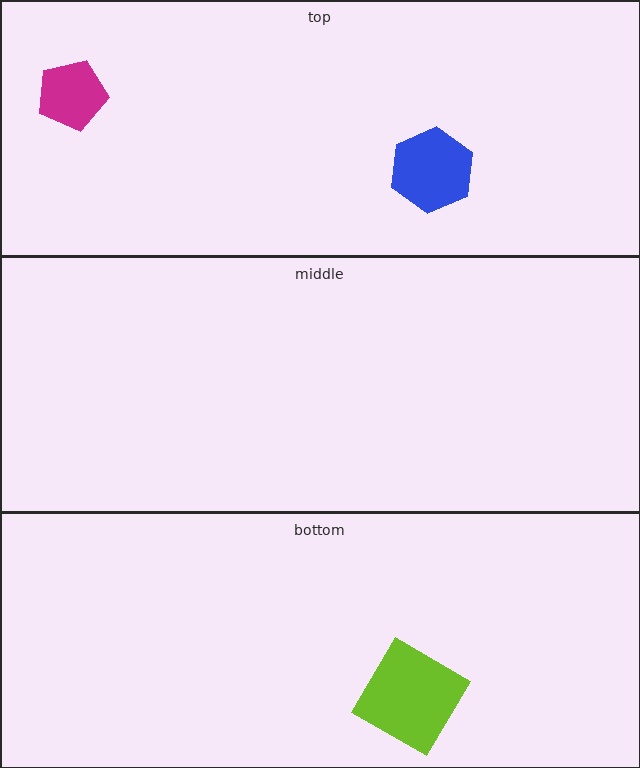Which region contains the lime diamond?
The bottom region.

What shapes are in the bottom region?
The lime diamond.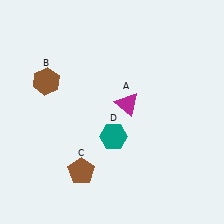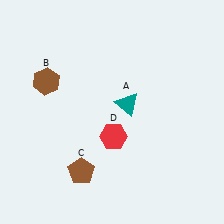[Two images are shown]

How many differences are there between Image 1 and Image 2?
There are 2 differences between the two images.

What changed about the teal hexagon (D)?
In Image 1, D is teal. In Image 2, it changed to red.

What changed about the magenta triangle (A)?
In Image 1, A is magenta. In Image 2, it changed to teal.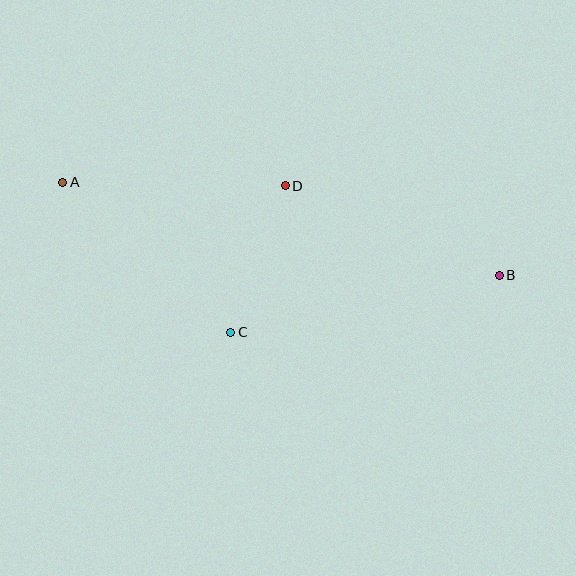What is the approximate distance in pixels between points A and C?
The distance between A and C is approximately 225 pixels.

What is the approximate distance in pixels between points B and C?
The distance between B and C is approximately 275 pixels.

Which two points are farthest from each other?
Points A and B are farthest from each other.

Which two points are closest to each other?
Points C and D are closest to each other.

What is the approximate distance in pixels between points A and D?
The distance between A and D is approximately 223 pixels.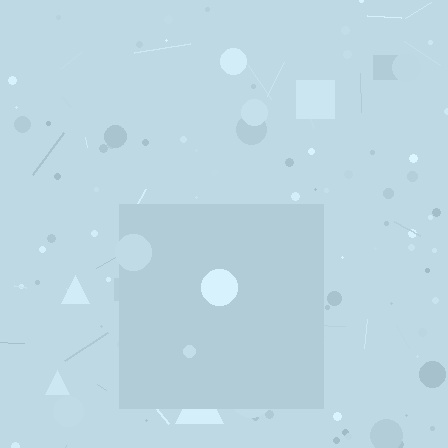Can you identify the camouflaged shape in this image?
The camouflaged shape is a square.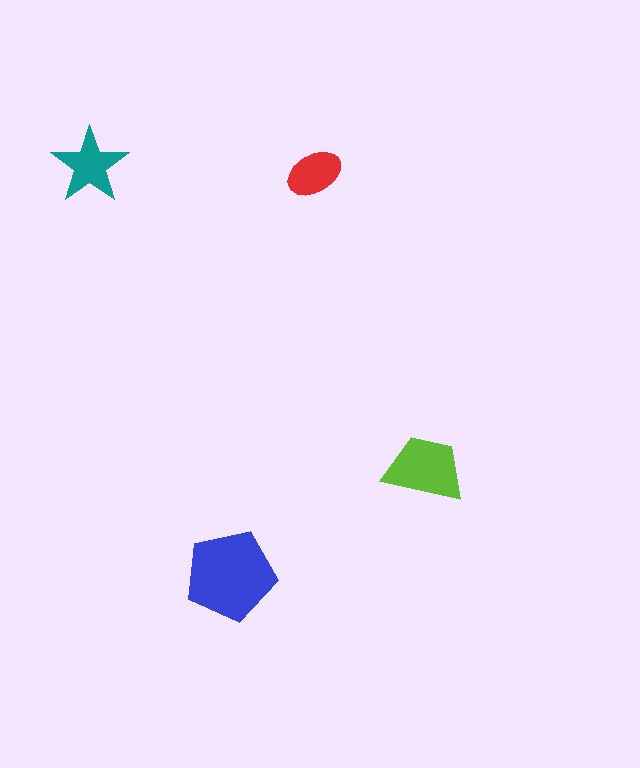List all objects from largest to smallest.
The blue pentagon, the lime trapezoid, the teal star, the red ellipse.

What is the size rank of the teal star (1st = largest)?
3rd.